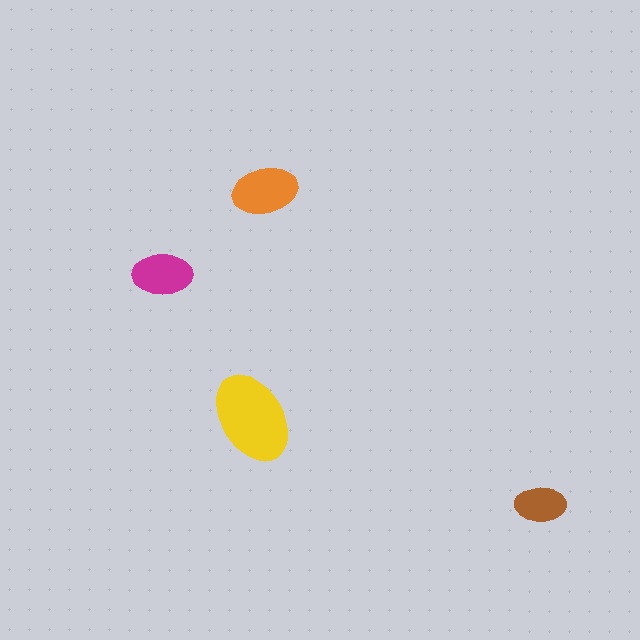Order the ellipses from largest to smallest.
the yellow one, the orange one, the magenta one, the brown one.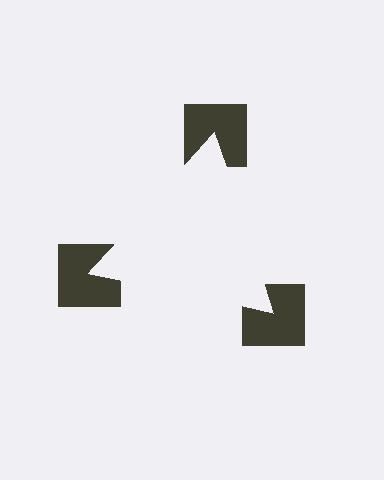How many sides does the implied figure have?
3 sides.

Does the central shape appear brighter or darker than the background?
It typically appears slightly brighter than the background, even though no actual brightness change is drawn.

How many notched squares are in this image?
There are 3 — one at each vertex of the illusory triangle.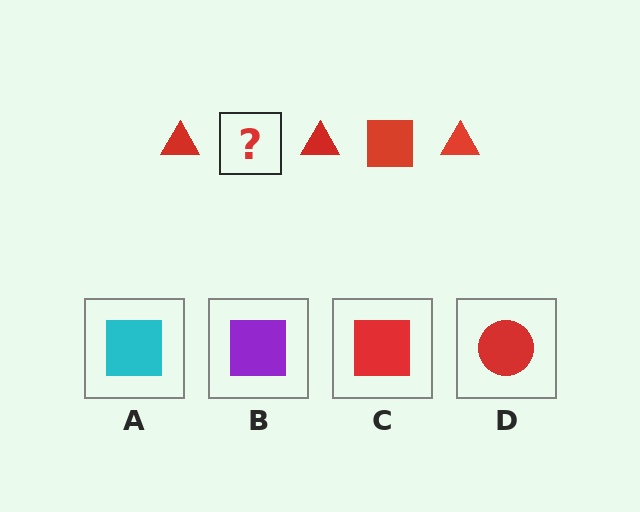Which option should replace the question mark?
Option C.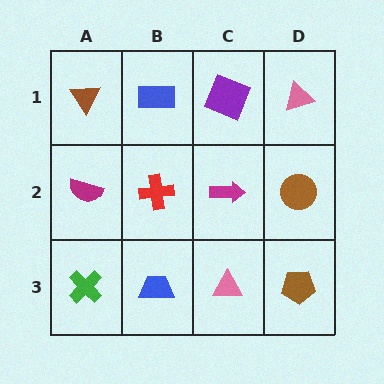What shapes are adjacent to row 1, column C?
A magenta arrow (row 2, column C), a blue rectangle (row 1, column B), a pink triangle (row 1, column D).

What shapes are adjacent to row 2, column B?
A blue rectangle (row 1, column B), a blue trapezoid (row 3, column B), a magenta semicircle (row 2, column A), a magenta arrow (row 2, column C).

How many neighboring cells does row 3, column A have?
2.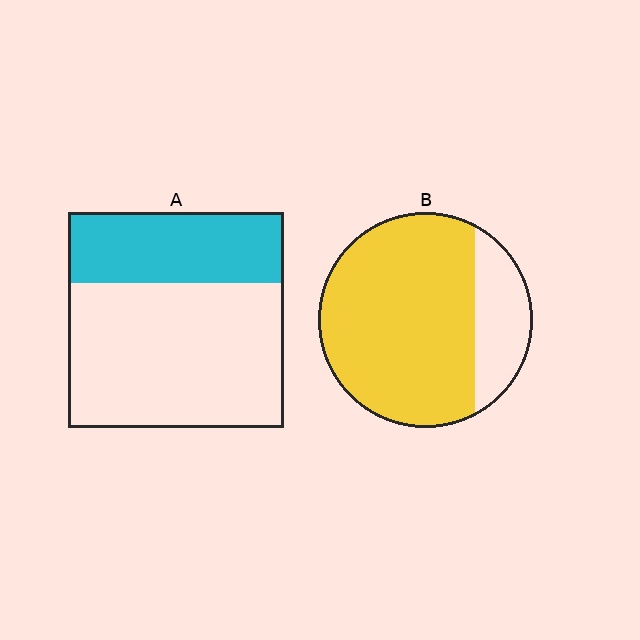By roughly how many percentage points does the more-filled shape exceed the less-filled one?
By roughly 45 percentage points (B over A).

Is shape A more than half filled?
No.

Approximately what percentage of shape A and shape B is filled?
A is approximately 35% and B is approximately 80%.